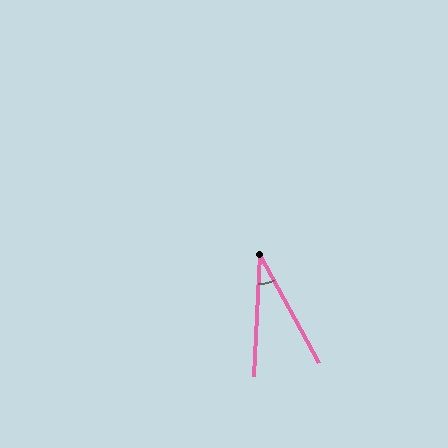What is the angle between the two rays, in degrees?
Approximately 31 degrees.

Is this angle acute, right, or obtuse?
It is acute.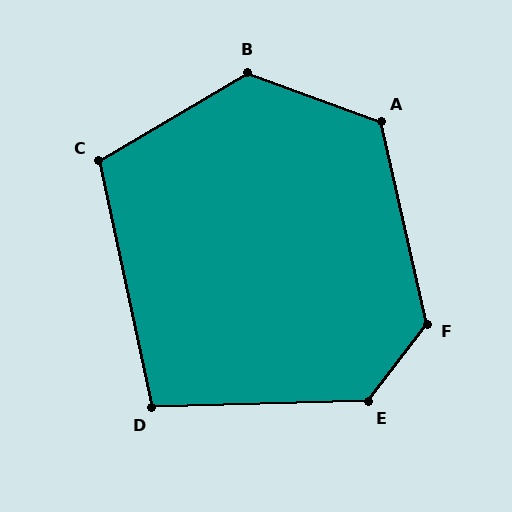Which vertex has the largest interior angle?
F, at approximately 130 degrees.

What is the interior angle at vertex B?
Approximately 129 degrees (obtuse).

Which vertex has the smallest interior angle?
D, at approximately 101 degrees.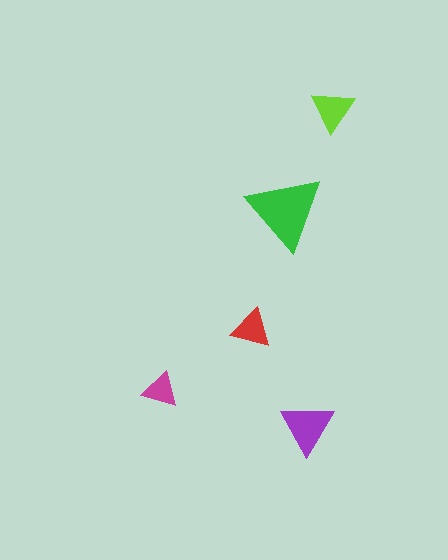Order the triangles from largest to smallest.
the green one, the purple one, the lime one, the red one, the magenta one.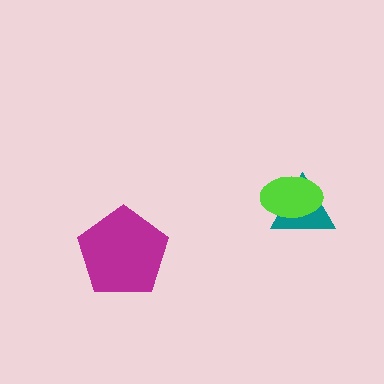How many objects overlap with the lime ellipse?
1 object overlaps with the lime ellipse.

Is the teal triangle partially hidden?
Yes, it is partially covered by another shape.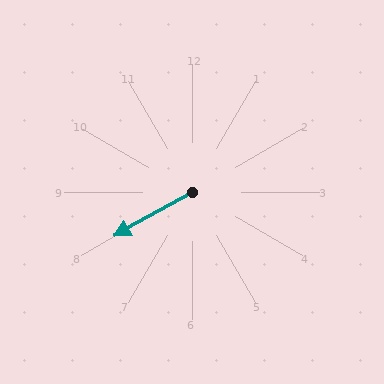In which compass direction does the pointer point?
Southwest.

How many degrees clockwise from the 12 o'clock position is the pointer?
Approximately 241 degrees.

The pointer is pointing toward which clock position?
Roughly 8 o'clock.